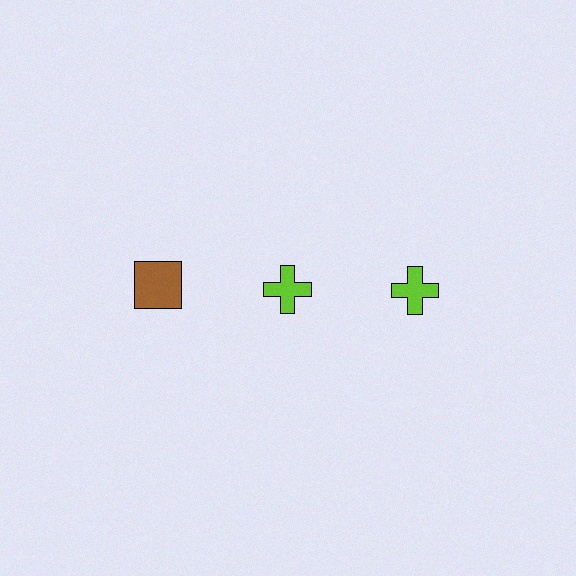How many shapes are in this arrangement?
There are 3 shapes arranged in a grid pattern.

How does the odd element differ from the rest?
It differs in both color (brown instead of lime) and shape (square instead of cross).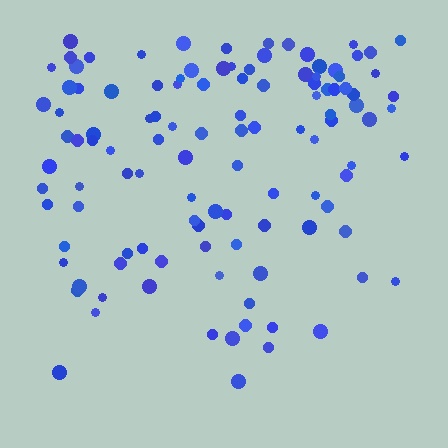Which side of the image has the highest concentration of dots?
The top.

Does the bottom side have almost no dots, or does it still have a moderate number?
Still a moderate number, just noticeably fewer than the top.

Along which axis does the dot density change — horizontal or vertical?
Vertical.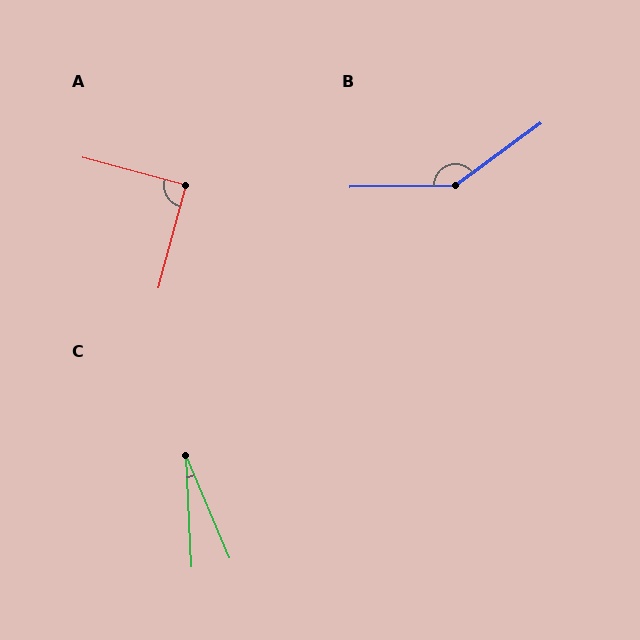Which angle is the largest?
B, at approximately 145 degrees.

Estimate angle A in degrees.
Approximately 90 degrees.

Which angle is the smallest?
C, at approximately 20 degrees.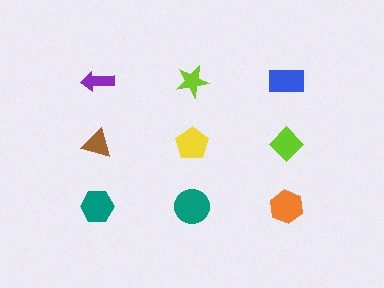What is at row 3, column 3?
An orange hexagon.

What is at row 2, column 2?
A yellow pentagon.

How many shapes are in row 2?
3 shapes.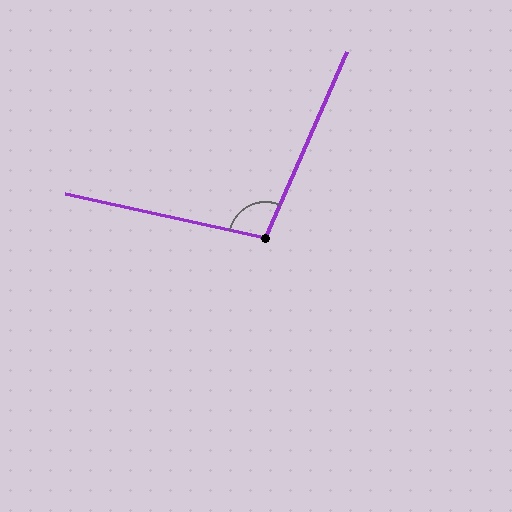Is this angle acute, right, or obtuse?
It is obtuse.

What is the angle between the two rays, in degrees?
Approximately 101 degrees.